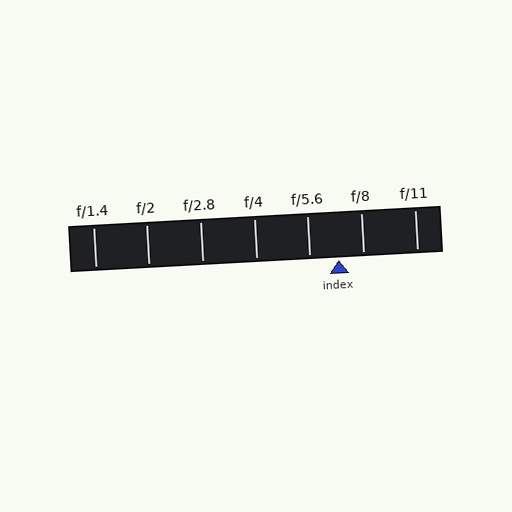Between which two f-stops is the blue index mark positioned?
The index mark is between f/5.6 and f/8.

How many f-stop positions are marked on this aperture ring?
There are 7 f-stop positions marked.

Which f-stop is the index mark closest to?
The index mark is closest to f/8.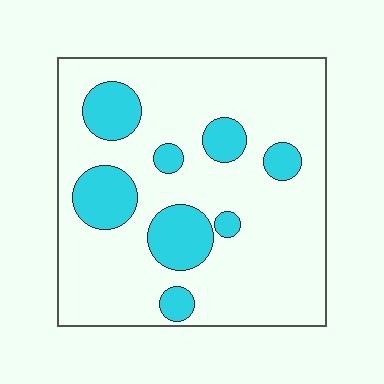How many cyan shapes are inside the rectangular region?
8.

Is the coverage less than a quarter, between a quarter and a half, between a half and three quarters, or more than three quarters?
Less than a quarter.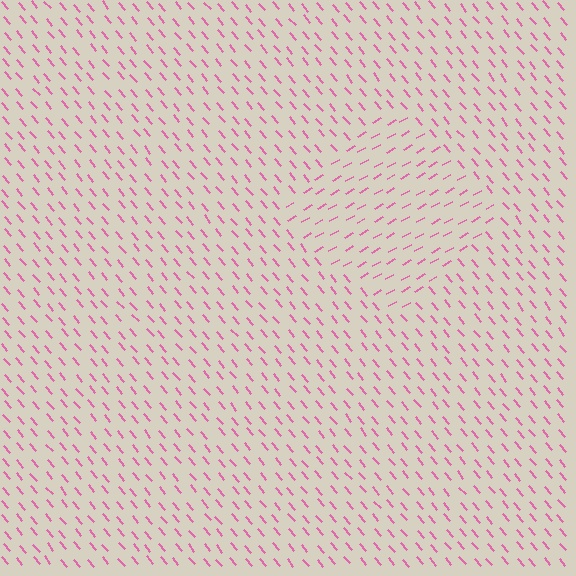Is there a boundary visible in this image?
Yes, there is a texture boundary formed by a change in line orientation.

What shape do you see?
I see a diamond.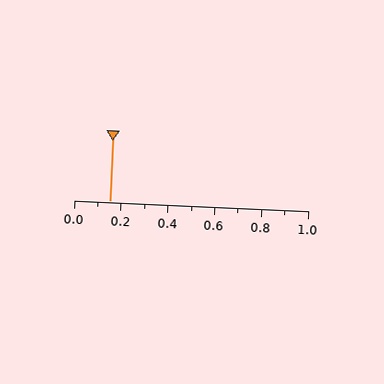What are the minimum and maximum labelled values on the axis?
The axis runs from 0.0 to 1.0.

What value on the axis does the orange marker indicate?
The marker indicates approximately 0.15.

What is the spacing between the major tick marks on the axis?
The major ticks are spaced 0.2 apart.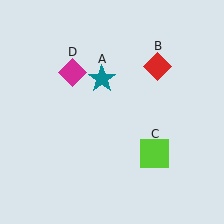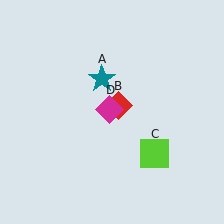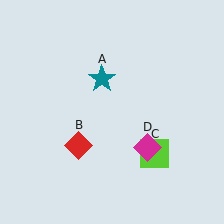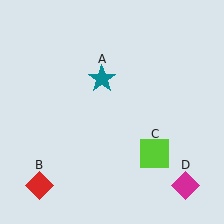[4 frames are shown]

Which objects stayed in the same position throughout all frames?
Teal star (object A) and lime square (object C) remained stationary.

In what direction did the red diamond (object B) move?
The red diamond (object B) moved down and to the left.